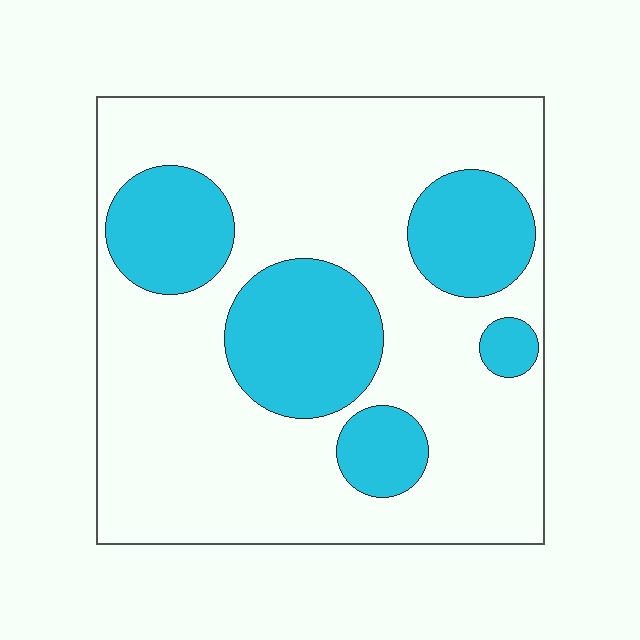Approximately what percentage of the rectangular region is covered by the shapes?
Approximately 30%.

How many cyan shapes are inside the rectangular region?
5.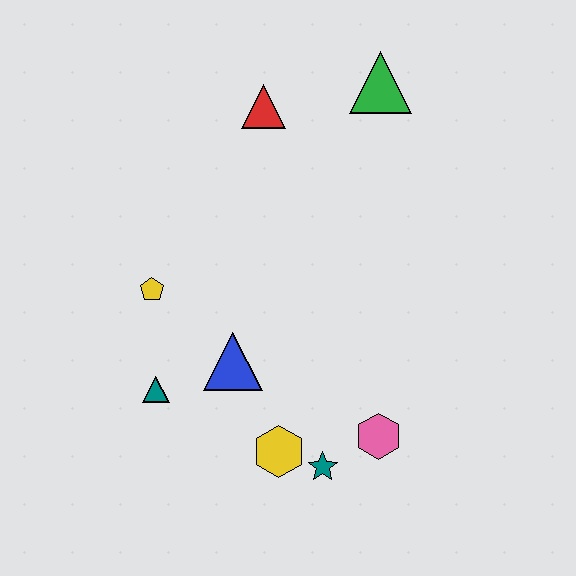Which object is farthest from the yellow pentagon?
The green triangle is farthest from the yellow pentagon.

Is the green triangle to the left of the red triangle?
No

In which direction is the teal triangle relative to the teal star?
The teal triangle is to the left of the teal star.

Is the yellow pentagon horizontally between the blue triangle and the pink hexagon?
No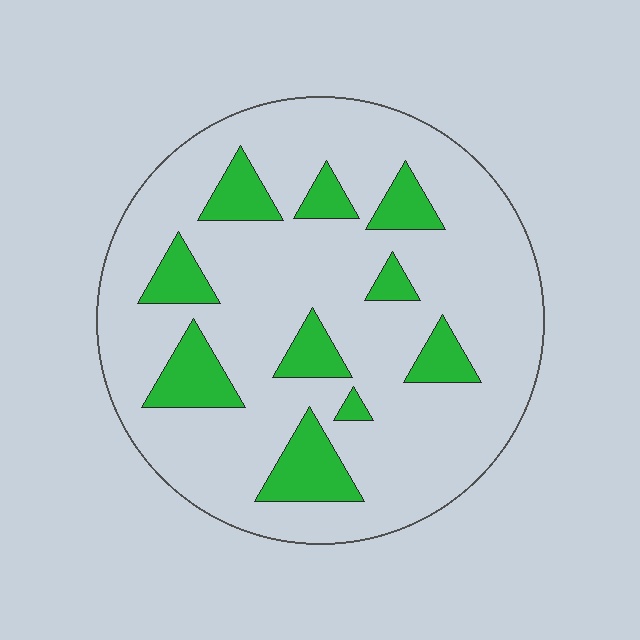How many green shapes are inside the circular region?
10.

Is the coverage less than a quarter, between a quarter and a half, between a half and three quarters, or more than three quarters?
Less than a quarter.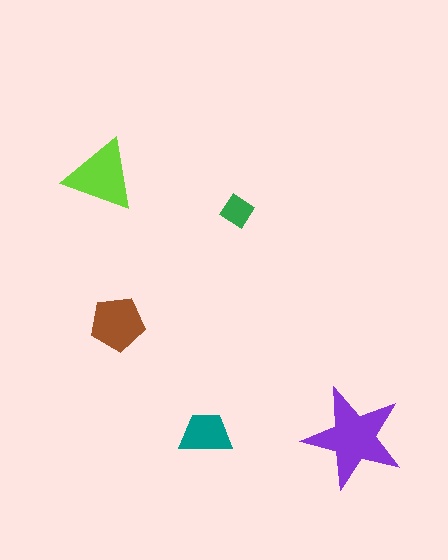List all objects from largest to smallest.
The purple star, the lime triangle, the brown pentagon, the teal trapezoid, the green diamond.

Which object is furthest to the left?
The lime triangle is leftmost.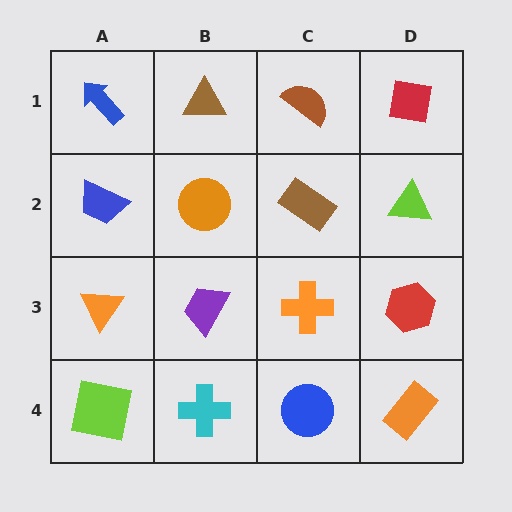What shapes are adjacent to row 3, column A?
A blue trapezoid (row 2, column A), a lime square (row 4, column A), a purple trapezoid (row 3, column B).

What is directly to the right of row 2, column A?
An orange circle.